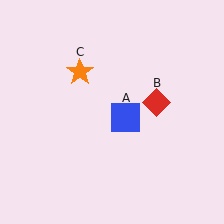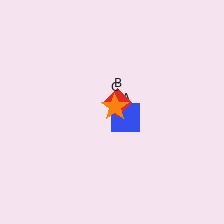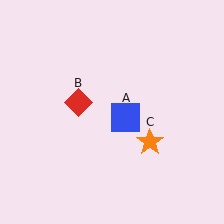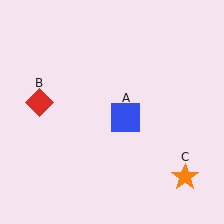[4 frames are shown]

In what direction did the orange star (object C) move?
The orange star (object C) moved down and to the right.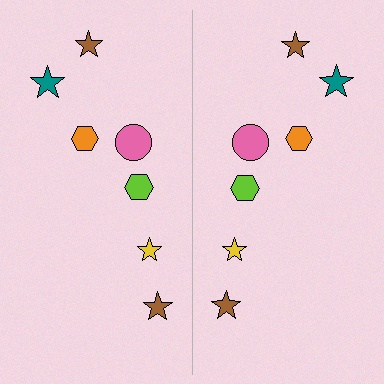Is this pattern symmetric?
Yes, this pattern has bilateral (reflection) symmetry.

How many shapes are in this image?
There are 14 shapes in this image.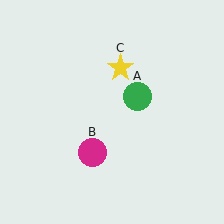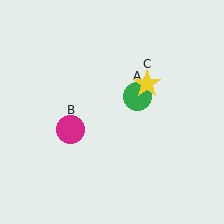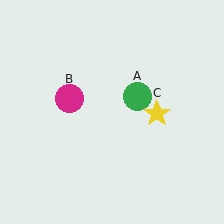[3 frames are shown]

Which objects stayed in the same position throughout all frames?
Green circle (object A) remained stationary.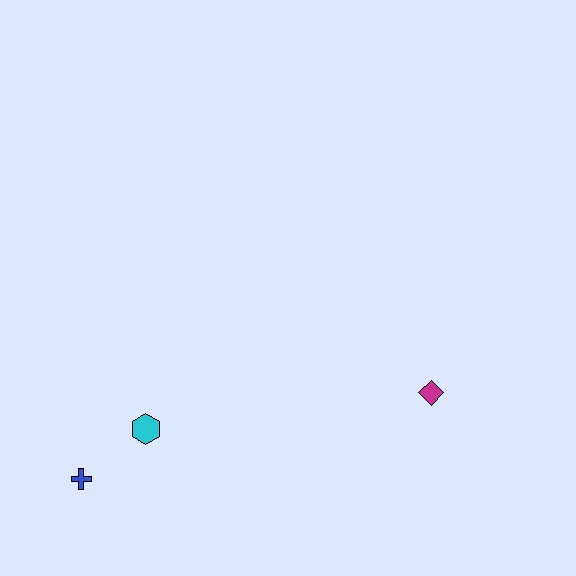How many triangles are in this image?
There are no triangles.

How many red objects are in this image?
There are no red objects.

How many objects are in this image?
There are 3 objects.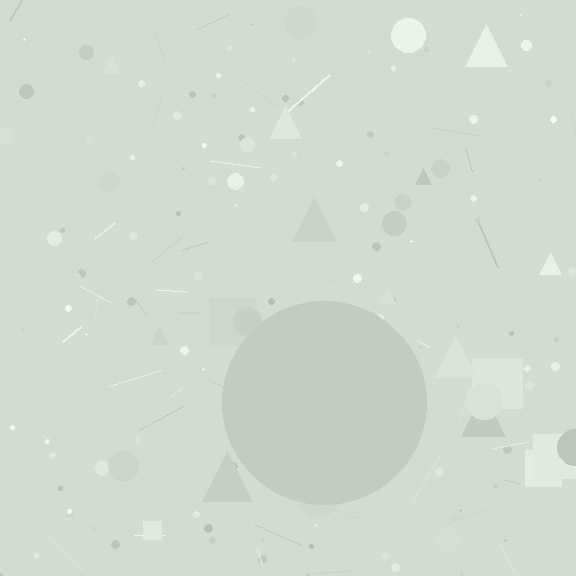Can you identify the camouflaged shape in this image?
The camouflaged shape is a circle.